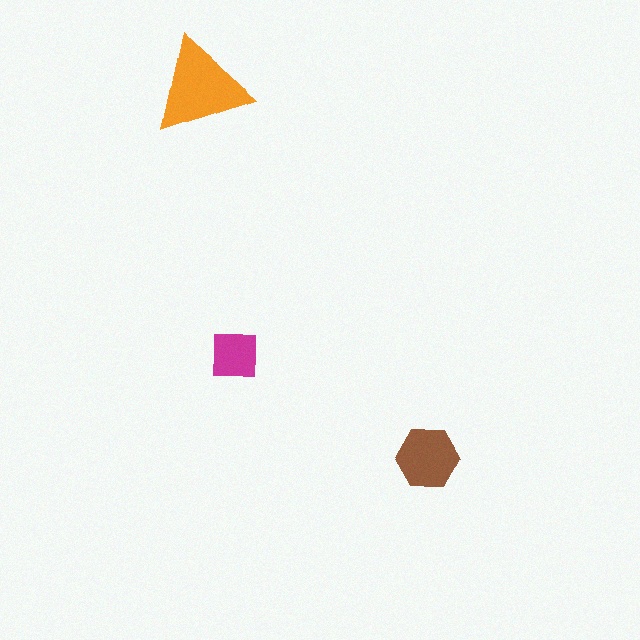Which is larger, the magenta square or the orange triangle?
The orange triangle.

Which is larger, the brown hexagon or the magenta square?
The brown hexagon.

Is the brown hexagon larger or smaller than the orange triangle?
Smaller.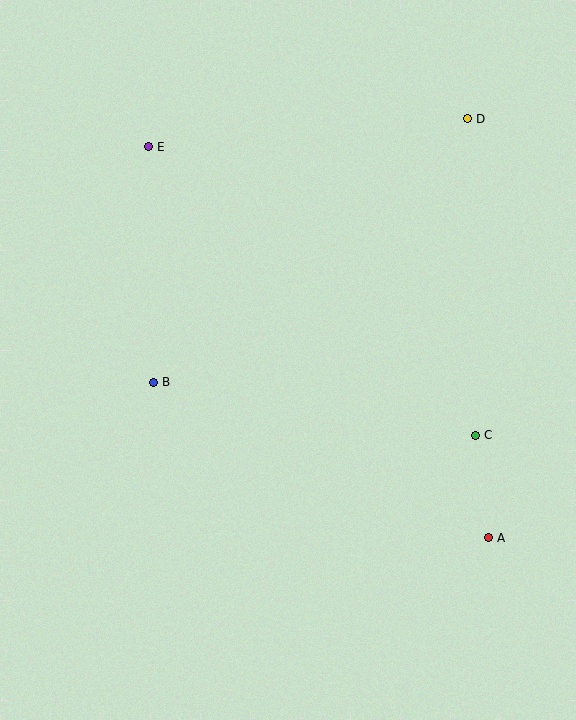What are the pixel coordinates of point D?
Point D is at (467, 119).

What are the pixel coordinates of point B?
Point B is at (153, 382).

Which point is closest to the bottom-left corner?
Point B is closest to the bottom-left corner.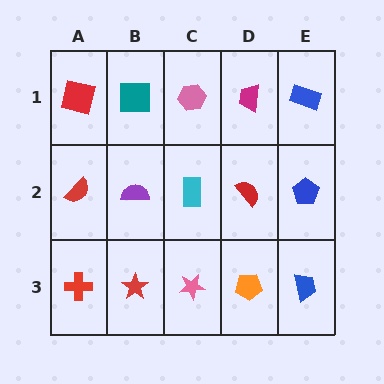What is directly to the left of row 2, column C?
A purple semicircle.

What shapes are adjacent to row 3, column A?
A red semicircle (row 2, column A), a red star (row 3, column B).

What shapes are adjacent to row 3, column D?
A red semicircle (row 2, column D), a pink star (row 3, column C), a blue trapezoid (row 3, column E).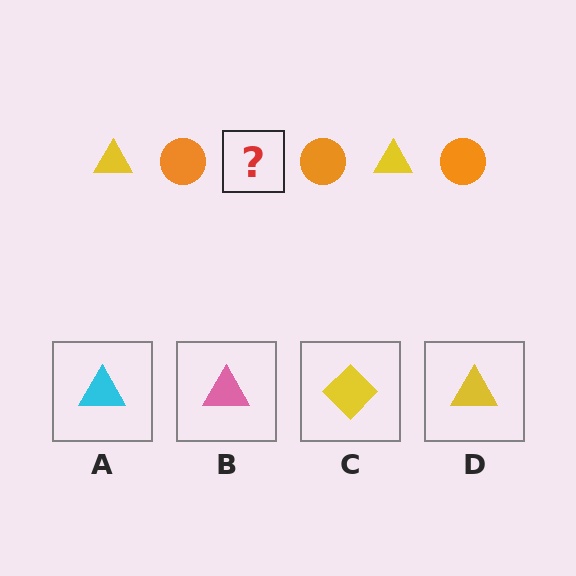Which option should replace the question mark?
Option D.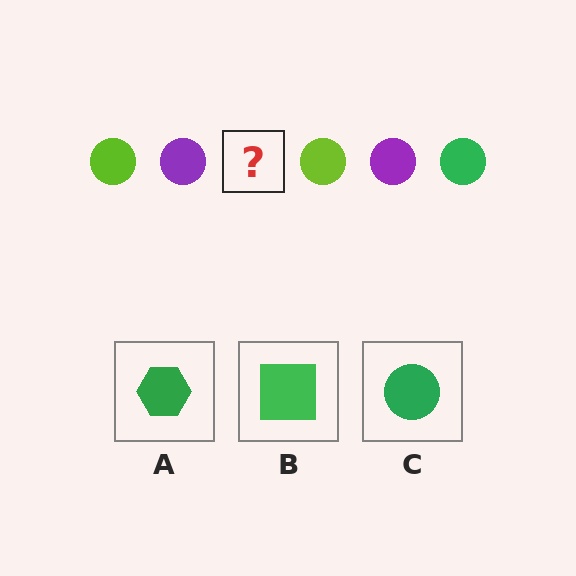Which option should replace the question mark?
Option C.